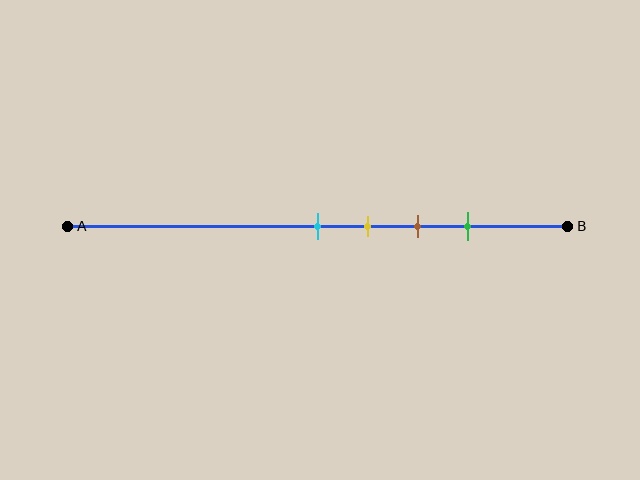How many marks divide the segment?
There are 4 marks dividing the segment.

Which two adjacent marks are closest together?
The cyan and yellow marks are the closest adjacent pair.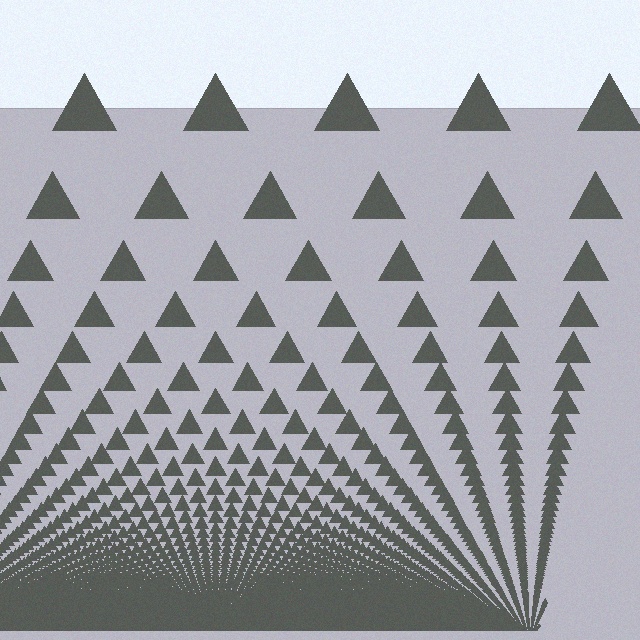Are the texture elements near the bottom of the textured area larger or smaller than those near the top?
Smaller. The gradient is inverted — elements near the bottom are smaller and denser.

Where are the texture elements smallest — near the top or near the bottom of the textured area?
Near the bottom.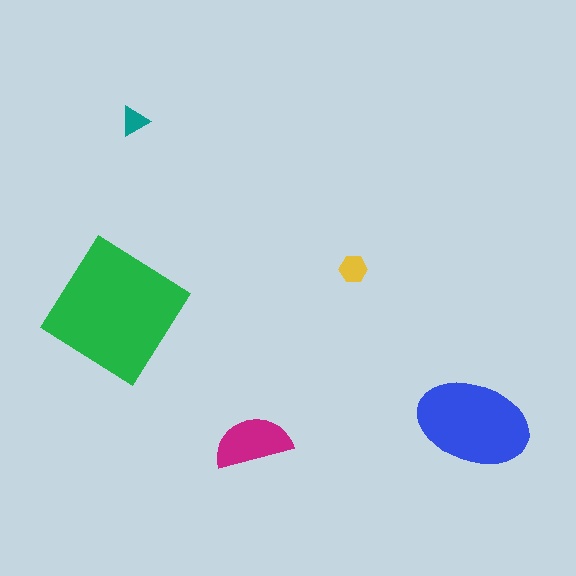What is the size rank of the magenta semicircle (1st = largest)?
3rd.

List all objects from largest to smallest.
The green diamond, the blue ellipse, the magenta semicircle, the yellow hexagon, the teal triangle.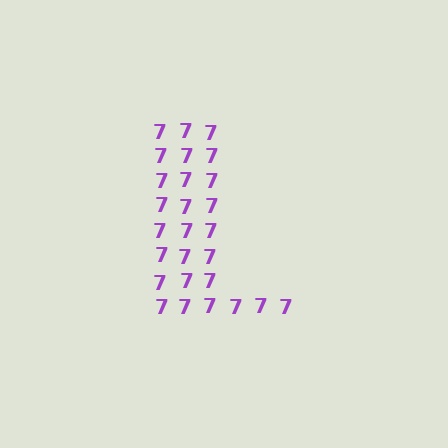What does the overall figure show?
The overall figure shows the letter L.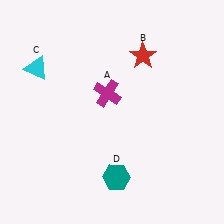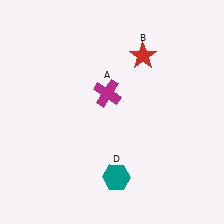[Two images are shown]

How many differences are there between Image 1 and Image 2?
There is 1 difference between the two images.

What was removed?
The cyan triangle (C) was removed in Image 2.